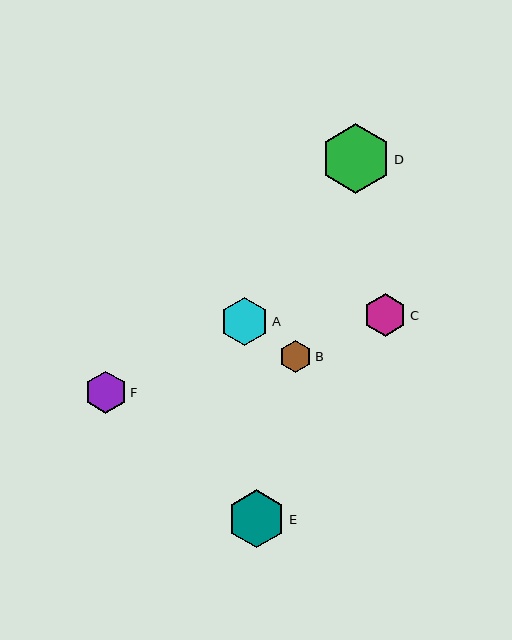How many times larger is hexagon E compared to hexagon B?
Hexagon E is approximately 1.8 times the size of hexagon B.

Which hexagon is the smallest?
Hexagon B is the smallest with a size of approximately 32 pixels.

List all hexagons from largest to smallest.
From largest to smallest: D, E, A, C, F, B.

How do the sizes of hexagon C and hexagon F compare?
Hexagon C and hexagon F are approximately the same size.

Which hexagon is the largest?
Hexagon D is the largest with a size of approximately 69 pixels.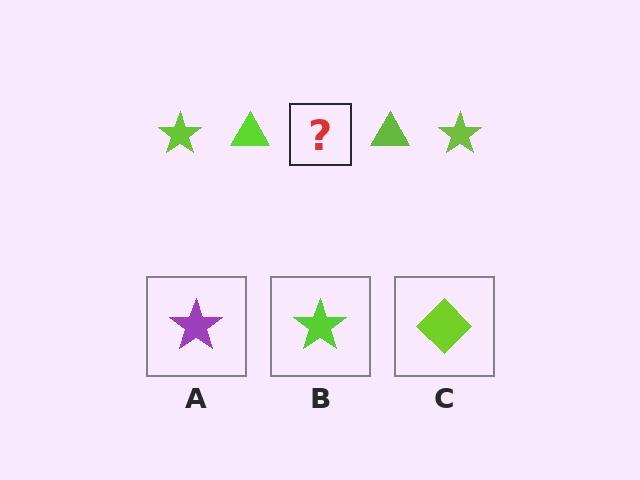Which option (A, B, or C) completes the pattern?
B.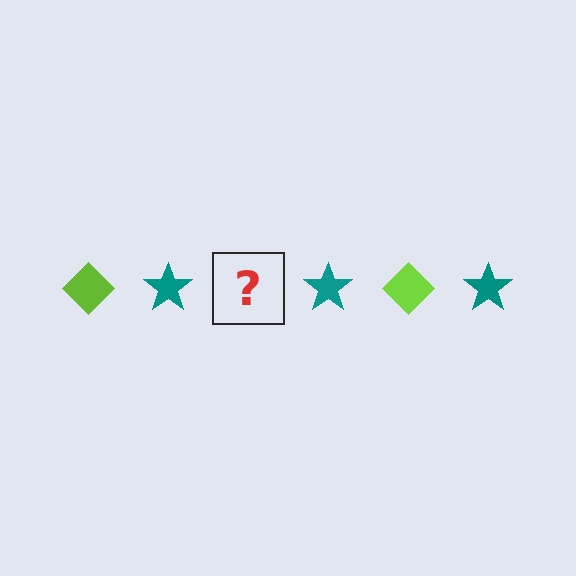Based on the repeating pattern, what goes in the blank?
The blank should be a lime diamond.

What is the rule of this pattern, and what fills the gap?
The rule is that the pattern alternates between lime diamond and teal star. The gap should be filled with a lime diamond.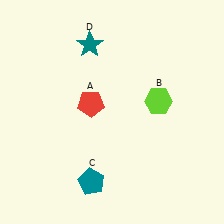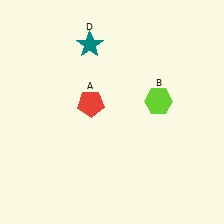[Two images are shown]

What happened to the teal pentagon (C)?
The teal pentagon (C) was removed in Image 2. It was in the bottom-left area of Image 1.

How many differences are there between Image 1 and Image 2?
There is 1 difference between the two images.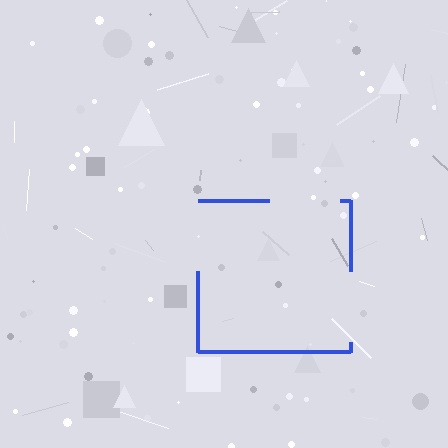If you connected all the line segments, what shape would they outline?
They would outline a square.